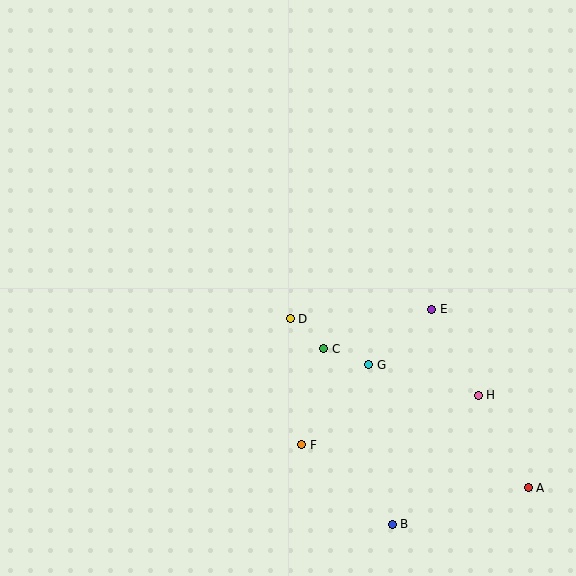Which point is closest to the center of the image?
Point D at (290, 319) is closest to the center.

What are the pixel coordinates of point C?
Point C is at (324, 349).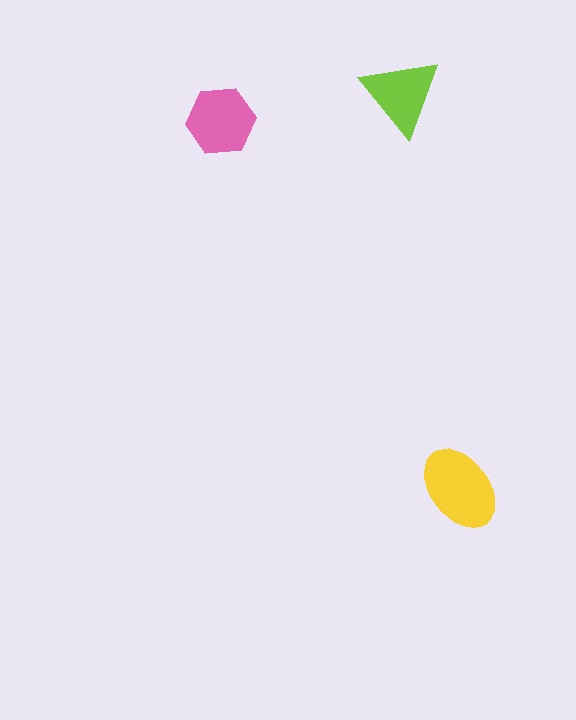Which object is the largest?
The yellow ellipse.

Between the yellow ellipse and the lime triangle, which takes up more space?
The yellow ellipse.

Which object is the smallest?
The lime triangle.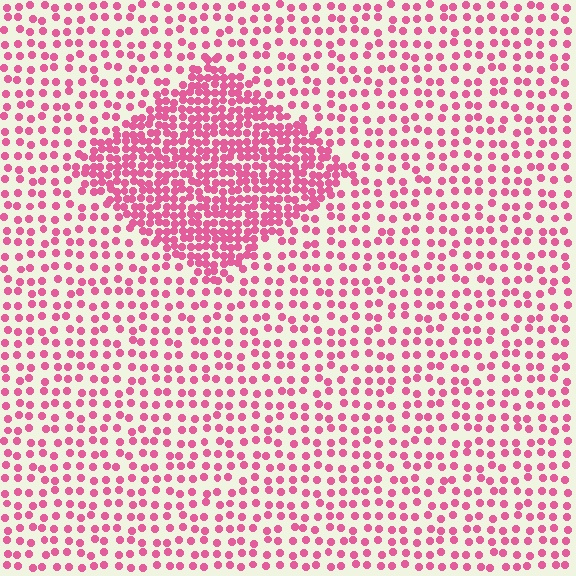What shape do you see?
I see a diamond.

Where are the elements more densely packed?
The elements are more densely packed inside the diamond boundary.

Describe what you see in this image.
The image contains small pink elements arranged at two different densities. A diamond-shaped region is visible where the elements are more densely packed than the surrounding area.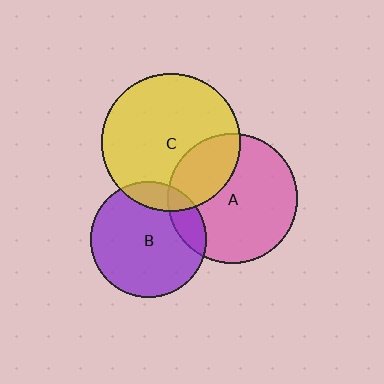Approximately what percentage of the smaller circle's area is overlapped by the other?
Approximately 30%.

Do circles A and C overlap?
Yes.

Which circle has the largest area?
Circle C (yellow).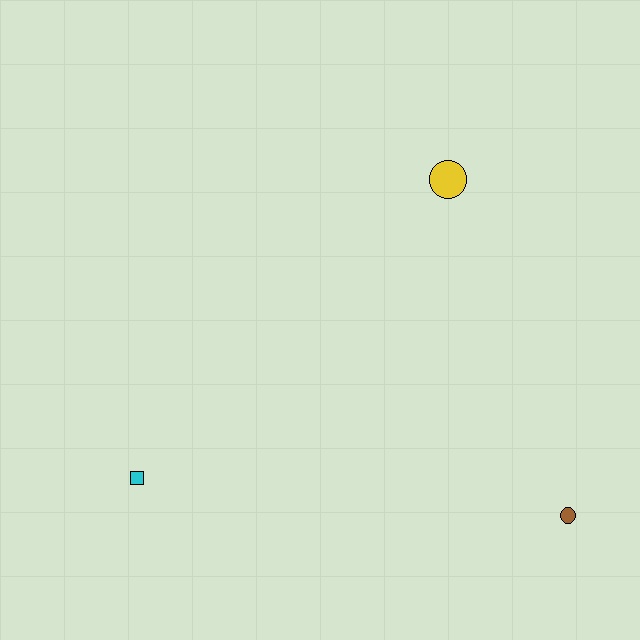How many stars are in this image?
There are no stars.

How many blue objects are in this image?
There are no blue objects.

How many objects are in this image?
There are 3 objects.